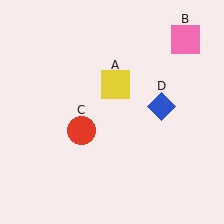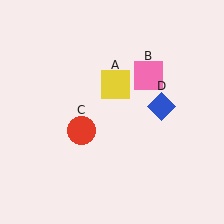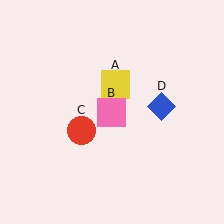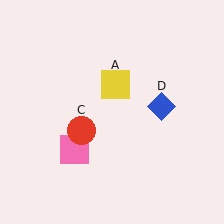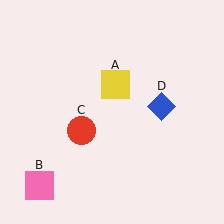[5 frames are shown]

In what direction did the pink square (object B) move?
The pink square (object B) moved down and to the left.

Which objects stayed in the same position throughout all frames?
Yellow square (object A) and red circle (object C) and blue diamond (object D) remained stationary.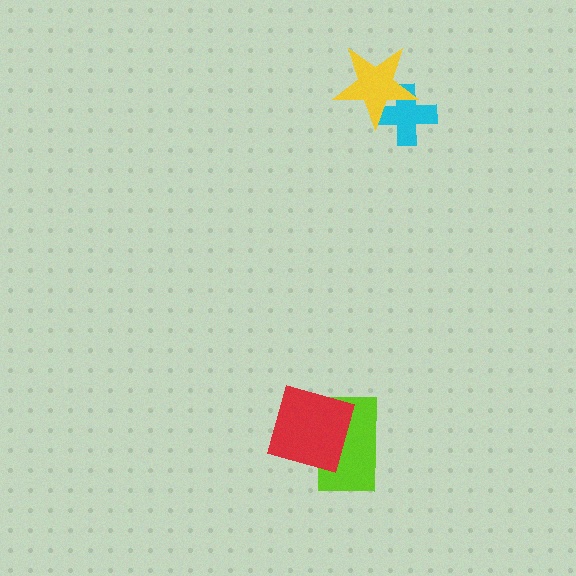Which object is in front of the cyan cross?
The yellow star is in front of the cyan cross.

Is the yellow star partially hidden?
No, no other shape covers it.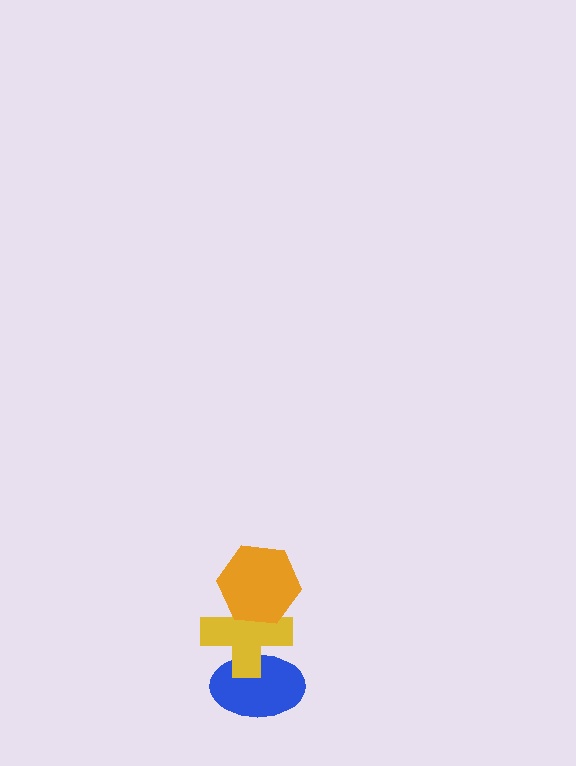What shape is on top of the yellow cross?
The orange hexagon is on top of the yellow cross.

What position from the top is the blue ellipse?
The blue ellipse is 3rd from the top.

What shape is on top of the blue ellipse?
The yellow cross is on top of the blue ellipse.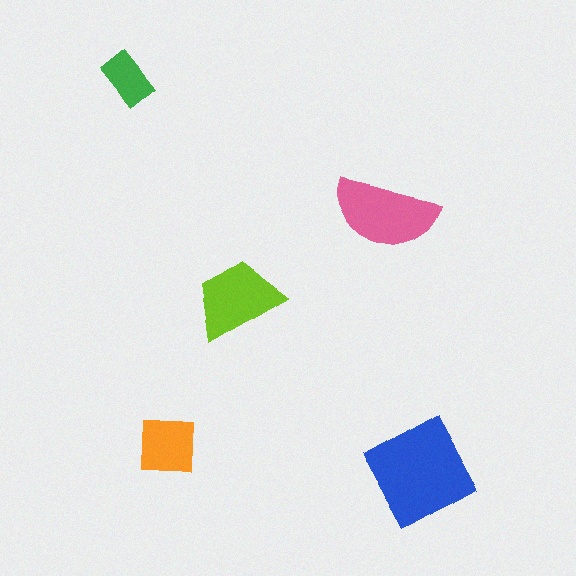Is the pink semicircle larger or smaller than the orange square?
Larger.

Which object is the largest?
The blue diamond.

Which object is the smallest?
The green rectangle.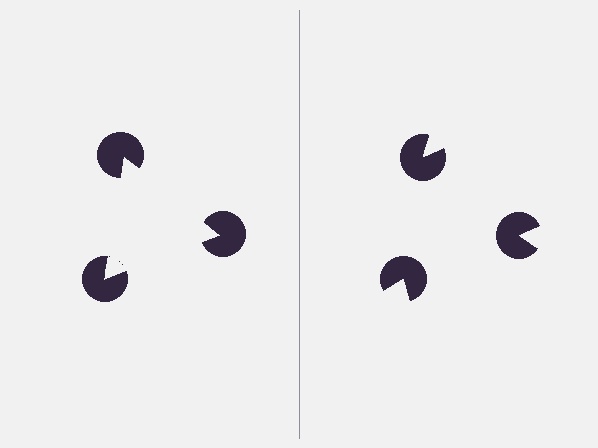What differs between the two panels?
The pac-man discs are positioned identically on both sides; only the wedge orientations differ. On the left they align to a triangle; on the right they are misaligned.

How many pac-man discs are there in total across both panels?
6 — 3 on each side.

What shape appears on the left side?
An illusory triangle.